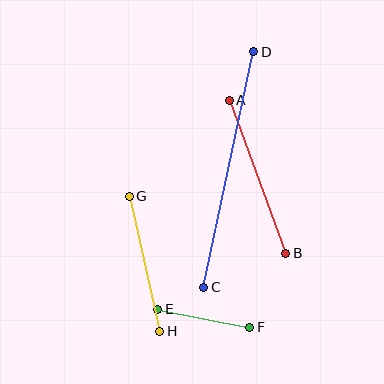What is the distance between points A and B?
The distance is approximately 163 pixels.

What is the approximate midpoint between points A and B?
The midpoint is at approximately (258, 177) pixels.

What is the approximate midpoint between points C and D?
The midpoint is at approximately (229, 170) pixels.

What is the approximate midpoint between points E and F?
The midpoint is at approximately (204, 318) pixels.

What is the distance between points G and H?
The distance is approximately 138 pixels.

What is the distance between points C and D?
The distance is approximately 241 pixels.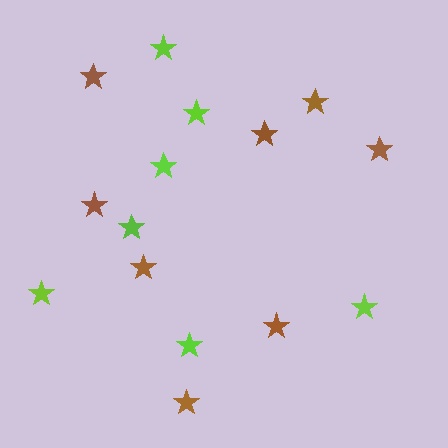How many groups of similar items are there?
There are 2 groups: one group of lime stars (7) and one group of brown stars (8).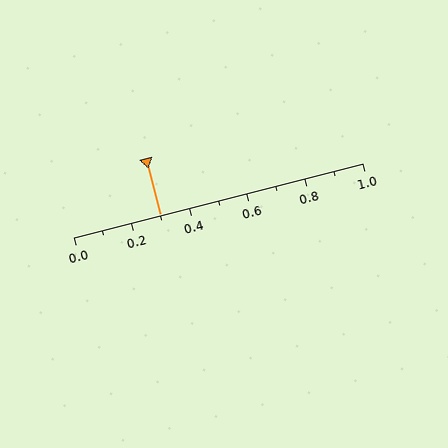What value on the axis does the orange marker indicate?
The marker indicates approximately 0.3.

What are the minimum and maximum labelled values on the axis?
The axis runs from 0.0 to 1.0.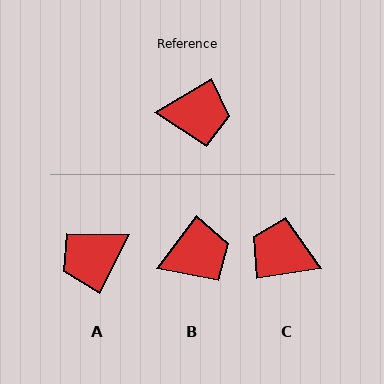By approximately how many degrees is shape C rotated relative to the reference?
Approximately 159 degrees counter-clockwise.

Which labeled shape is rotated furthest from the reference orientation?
C, about 159 degrees away.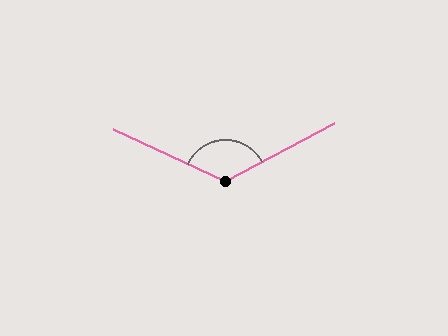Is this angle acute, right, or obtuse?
It is obtuse.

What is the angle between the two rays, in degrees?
Approximately 127 degrees.